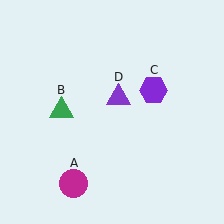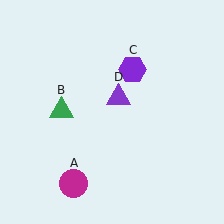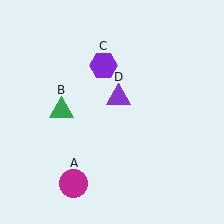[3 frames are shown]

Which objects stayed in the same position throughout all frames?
Magenta circle (object A) and green triangle (object B) and purple triangle (object D) remained stationary.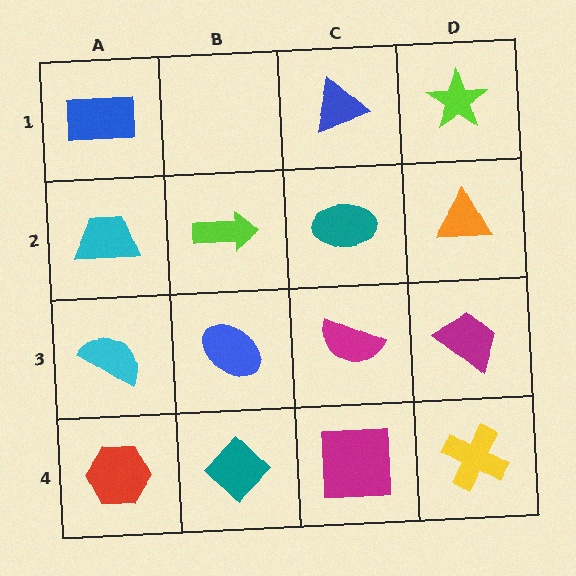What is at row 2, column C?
A teal ellipse.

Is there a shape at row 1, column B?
No, that cell is empty.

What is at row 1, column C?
A blue triangle.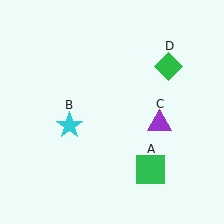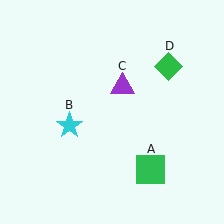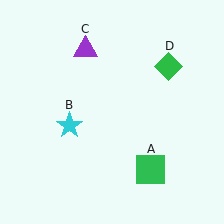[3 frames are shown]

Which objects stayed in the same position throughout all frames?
Green square (object A) and cyan star (object B) and green diamond (object D) remained stationary.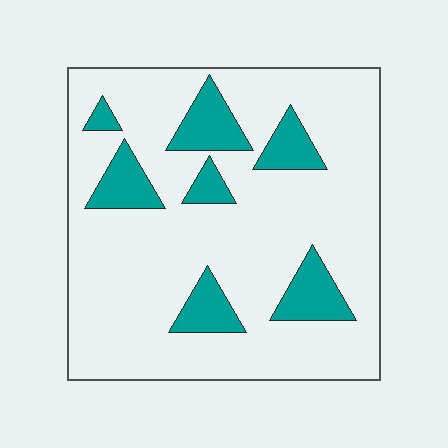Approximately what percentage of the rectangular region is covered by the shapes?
Approximately 15%.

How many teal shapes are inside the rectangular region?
7.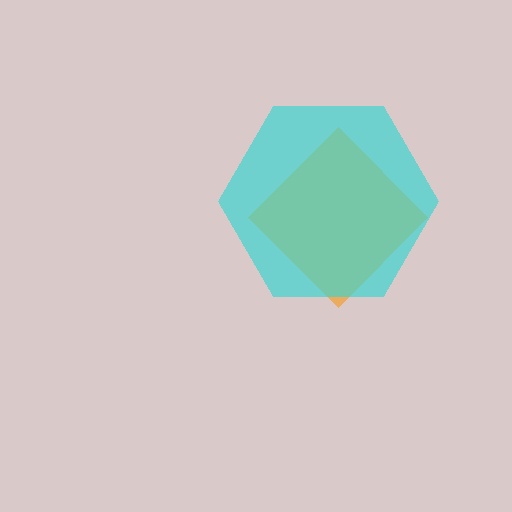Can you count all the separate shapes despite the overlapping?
Yes, there are 2 separate shapes.